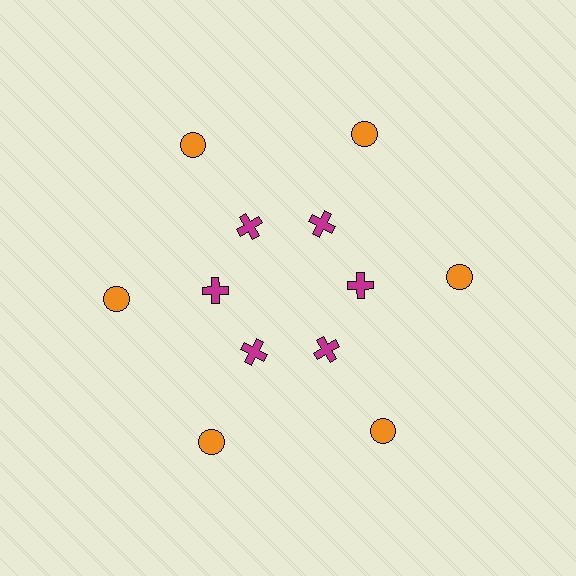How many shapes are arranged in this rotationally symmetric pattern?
There are 12 shapes, arranged in 6 groups of 2.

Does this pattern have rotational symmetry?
Yes, this pattern has 6-fold rotational symmetry. It looks the same after rotating 60 degrees around the center.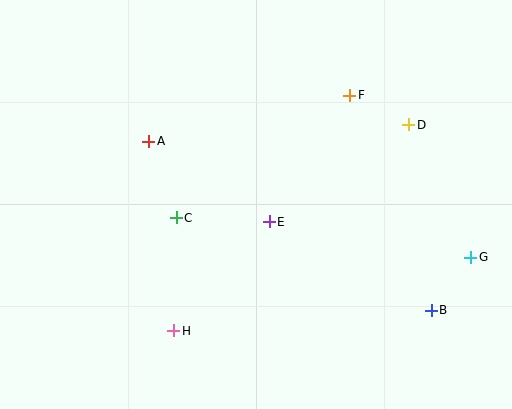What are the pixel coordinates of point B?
Point B is at (431, 310).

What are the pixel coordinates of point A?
Point A is at (149, 141).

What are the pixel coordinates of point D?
Point D is at (409, 125).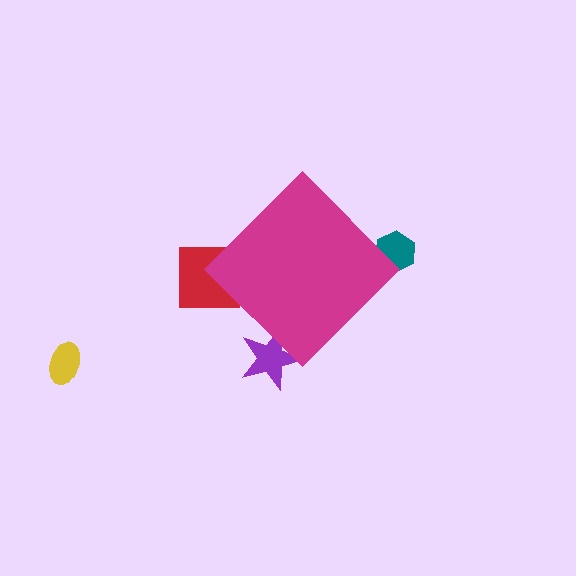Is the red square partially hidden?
Yes, the red square is partially hidden behind the magenta diamond.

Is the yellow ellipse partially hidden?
No, the yellow ellipse is fully visible.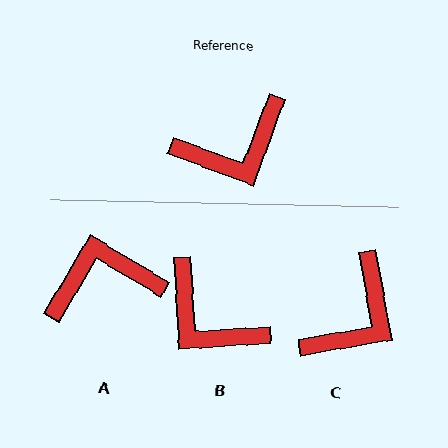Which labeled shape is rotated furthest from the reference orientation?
A, about 170 degrees away.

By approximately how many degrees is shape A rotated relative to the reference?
Approximately 170 degrees counter-clockwise.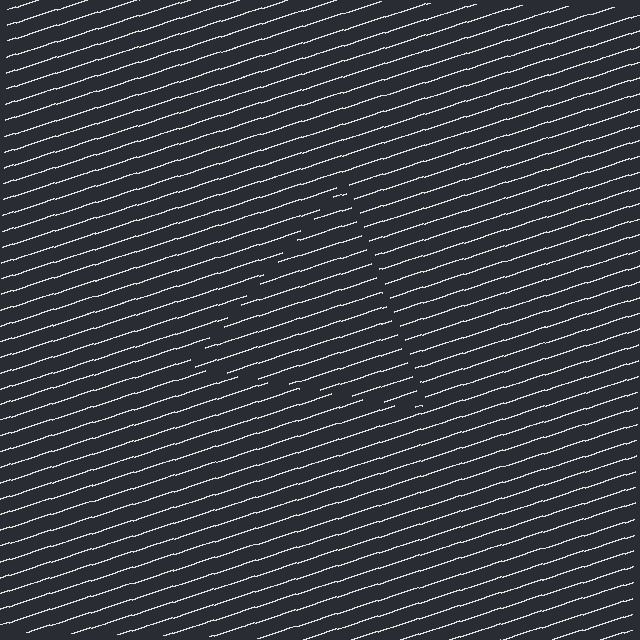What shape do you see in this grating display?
An illusory triangle. The interior of the shape contains the same grating, shifted by half a period — the contour is defined by the phase discontinuity where line-ends from the inner and outer gratings abut.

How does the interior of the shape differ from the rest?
The interior of the shape contains the same grating, shifted by half a period — the contour is defined by the phase discontinuity where line-ends from the inner and outer gratings abut.